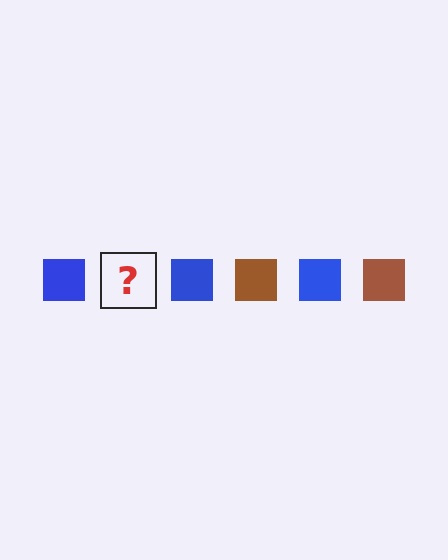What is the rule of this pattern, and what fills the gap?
The rule is that the pattern cycles through blue, brown squares. The gap should be filled with a brown square.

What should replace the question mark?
The question mark should be replaced with a brown square.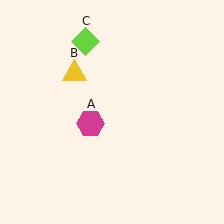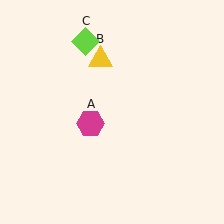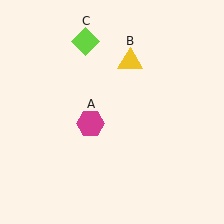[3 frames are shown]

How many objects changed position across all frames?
1 object changed position: yellow triangle (object B).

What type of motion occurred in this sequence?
The yellow triangle (object B) rotated clockwise around the center of the scene.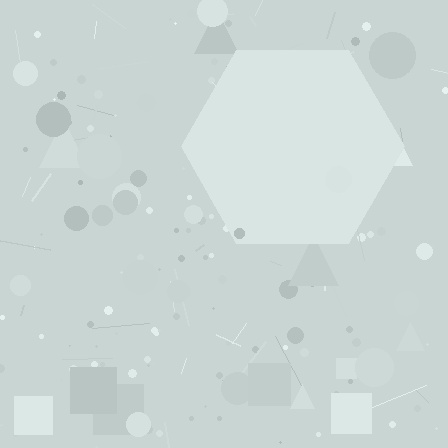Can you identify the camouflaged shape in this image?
The camouflaged shape is a hexagon.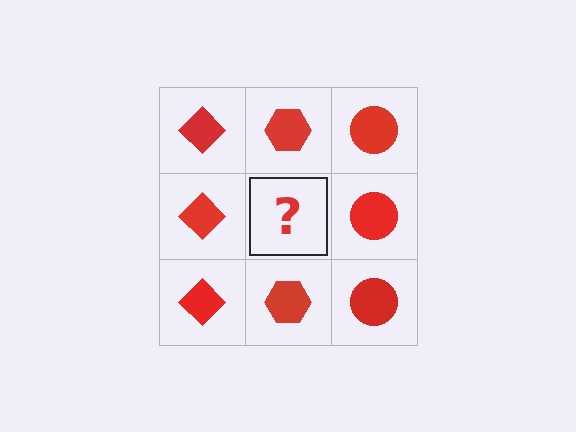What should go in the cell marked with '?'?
The missing cell should contain a red hexagon.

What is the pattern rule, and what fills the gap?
The rule is that each column has a consistent shape. The gap should be filled with a red hexagon.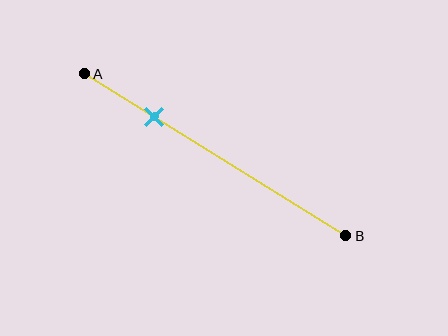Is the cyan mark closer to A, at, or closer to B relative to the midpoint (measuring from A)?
The cyan mark is closer to point A than the midpoint of segment AB.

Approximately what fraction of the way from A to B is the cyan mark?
The cyan mark is approximately 25% of the way from A to B.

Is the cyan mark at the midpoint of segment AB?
No, the mark is at about 25% from A, not at the 50% midpoint.